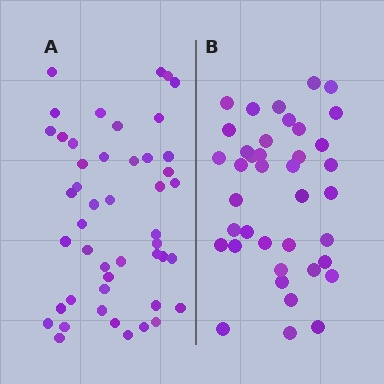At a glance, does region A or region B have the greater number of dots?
Region A (the left region) has more dots.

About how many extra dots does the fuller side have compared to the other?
Region A has roughly 8 or so more dots than region B.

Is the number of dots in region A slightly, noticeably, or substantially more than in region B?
Region A has only slightly more — the two regions are fairly close. The ratio is roughly 1.2 to 1.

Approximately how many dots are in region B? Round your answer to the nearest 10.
About 40 dots. (The exact count is 39, which rounds to 40.)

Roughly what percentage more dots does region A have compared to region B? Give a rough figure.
About 20% more.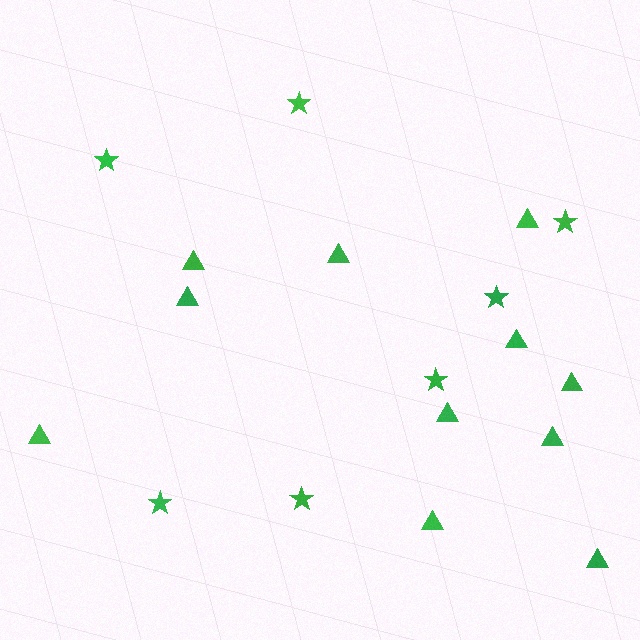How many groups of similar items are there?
There are 2 groups: one group of stars (7) and one group of triangles (11).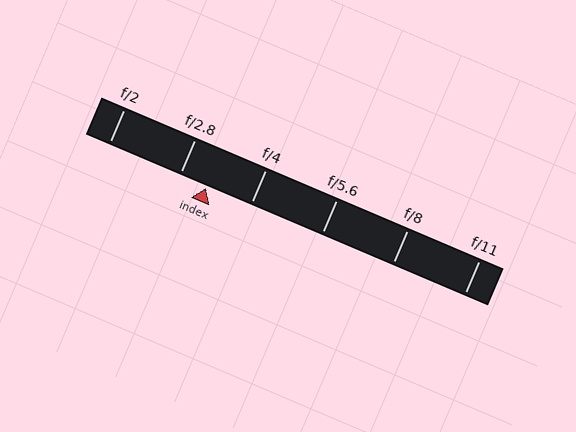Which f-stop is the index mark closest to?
The index mark is closest to f/2.8.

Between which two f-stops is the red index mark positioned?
The index mark is between f/2.8 and f/4.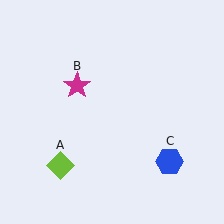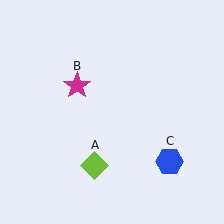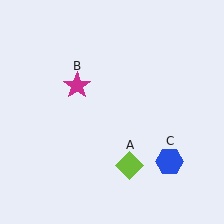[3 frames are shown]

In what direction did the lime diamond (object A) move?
The lime diamond (object A) moved right.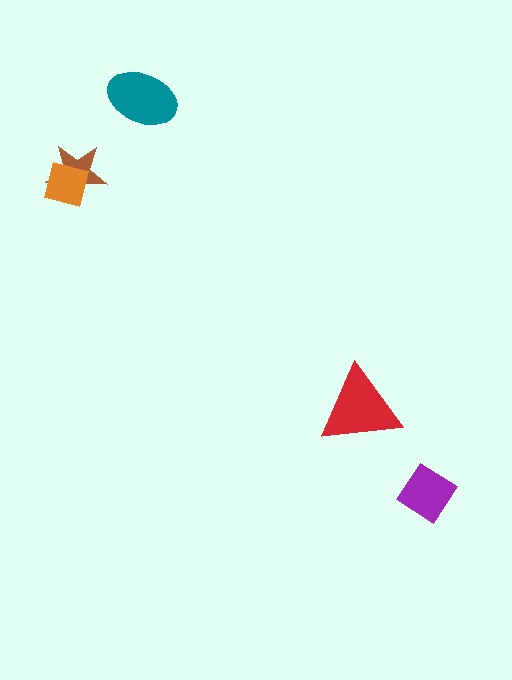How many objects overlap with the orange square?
1 object overlaps with the orange square.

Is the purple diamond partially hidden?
No, no other shape covers it.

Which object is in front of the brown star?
The orange square is in front of the brown star.